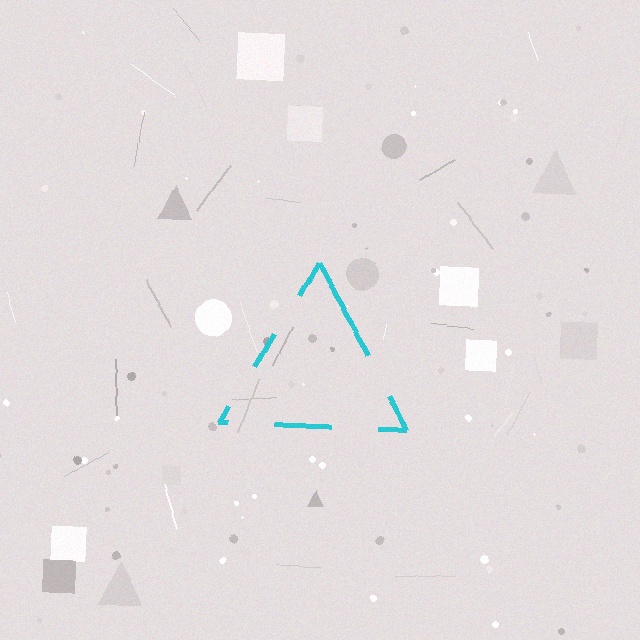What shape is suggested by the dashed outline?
The dashed outline suggests a triangle.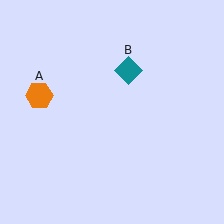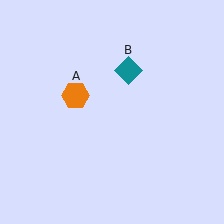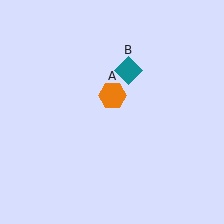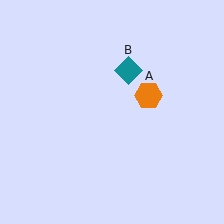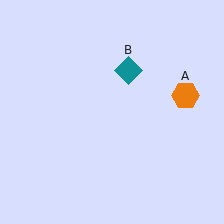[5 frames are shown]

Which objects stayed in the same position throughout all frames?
Teal diamond (object B) remained stationary.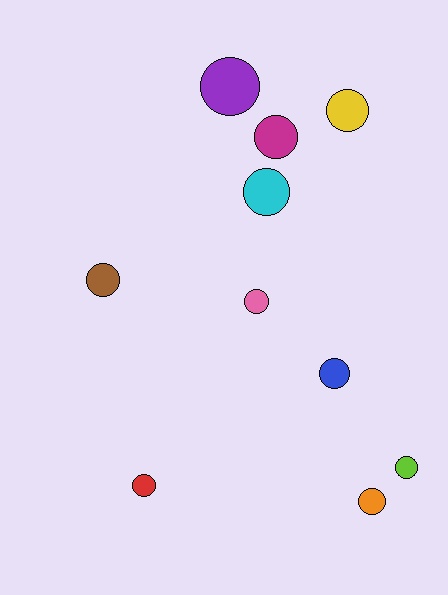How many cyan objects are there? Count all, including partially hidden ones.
There is 1 cyan object.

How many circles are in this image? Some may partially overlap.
There are 10 circles.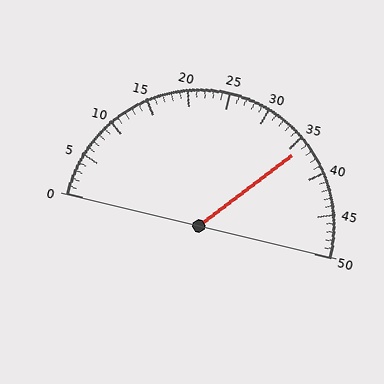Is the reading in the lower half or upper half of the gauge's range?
The reading is in the upper half of the range (0 to 50).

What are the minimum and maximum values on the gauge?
The gauge ranges from 0 to 50.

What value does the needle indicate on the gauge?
The needle indicates approximately 36.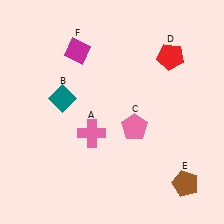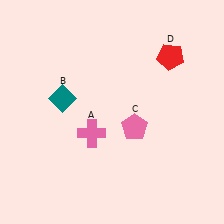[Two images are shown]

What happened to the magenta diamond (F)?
The magenta diamond (F) was removed in Image 2. It was in the top-left area of Image 1.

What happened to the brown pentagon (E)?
The brown pentagon (E) was removed in Image 2. It was in the bottom-right area of Image 1.